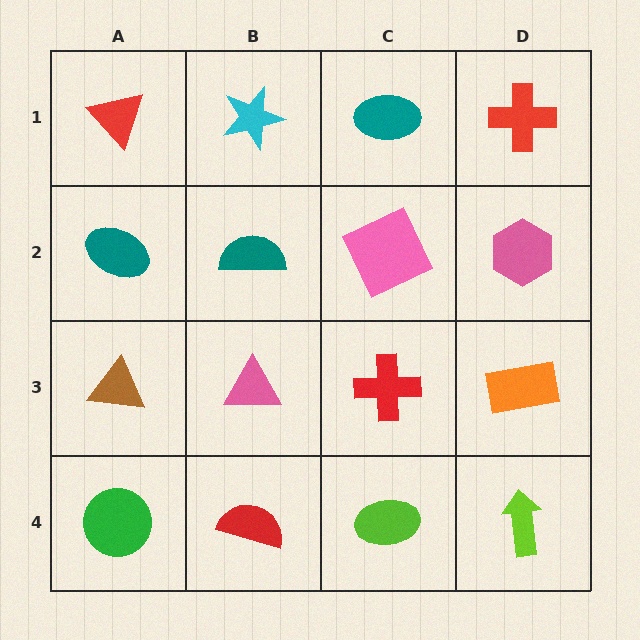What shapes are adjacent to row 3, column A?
A teal ellipse (row 2, column A), a green circle (row 4, column A), a pink triangle (row 3, column B).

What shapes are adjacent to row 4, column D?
An orange rectangle (row 3, column D), a lime ellipse (row 4, column C).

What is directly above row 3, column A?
A teal ellipse.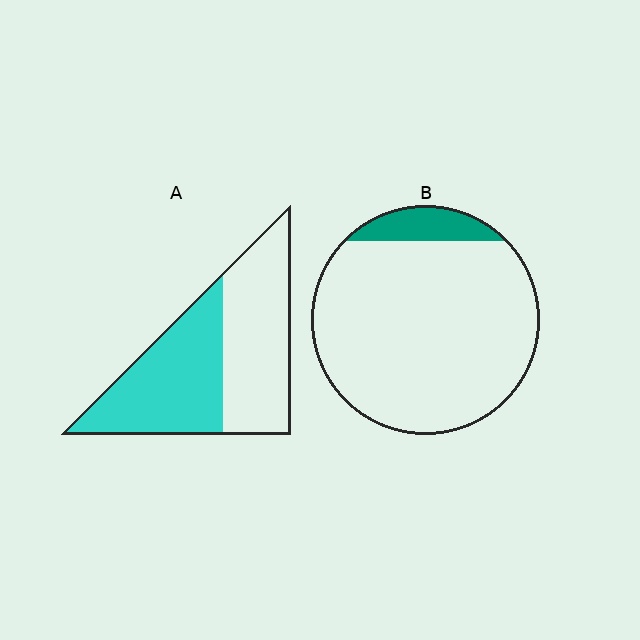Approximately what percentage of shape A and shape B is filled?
A is approximately 50% and B is approximately 10%.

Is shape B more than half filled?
No.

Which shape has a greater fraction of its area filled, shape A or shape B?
Shape A.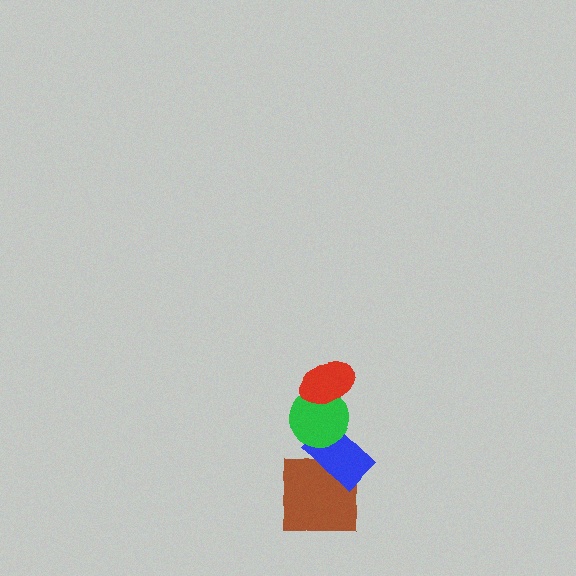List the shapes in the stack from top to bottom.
From top to bottom: the red ellipse, the green circle, the blue rectangle, the brown square.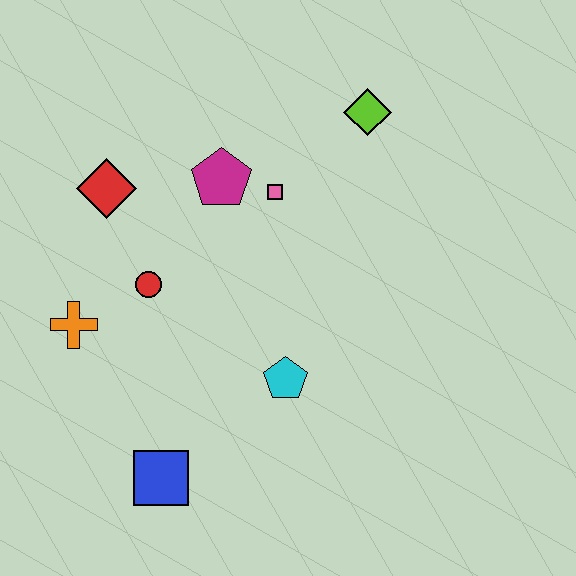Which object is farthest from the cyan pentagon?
The lime diamond is farthest from the cyan pentagon.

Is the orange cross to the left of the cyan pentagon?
Yes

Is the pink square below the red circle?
No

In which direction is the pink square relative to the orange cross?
The pink square is to the right of the orange cross.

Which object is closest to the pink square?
The magenta pentagon is closest to the pink square.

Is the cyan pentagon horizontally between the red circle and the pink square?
No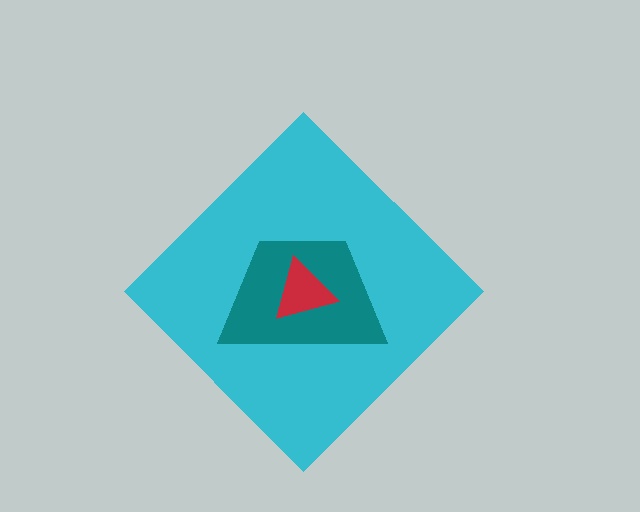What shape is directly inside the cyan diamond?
The teal trapezoid.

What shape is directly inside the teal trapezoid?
The red triangle.